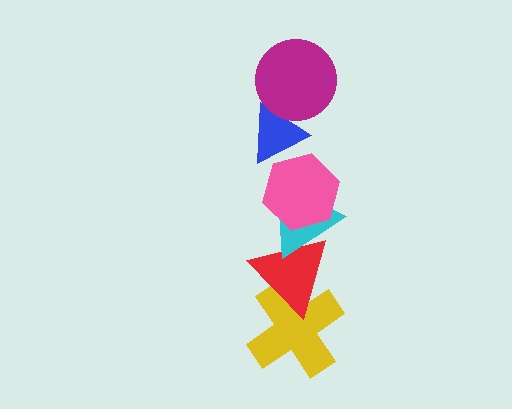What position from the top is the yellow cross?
The yellow cross is 6th from the top.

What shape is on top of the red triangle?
The cyan triangle is on top of the red triangle.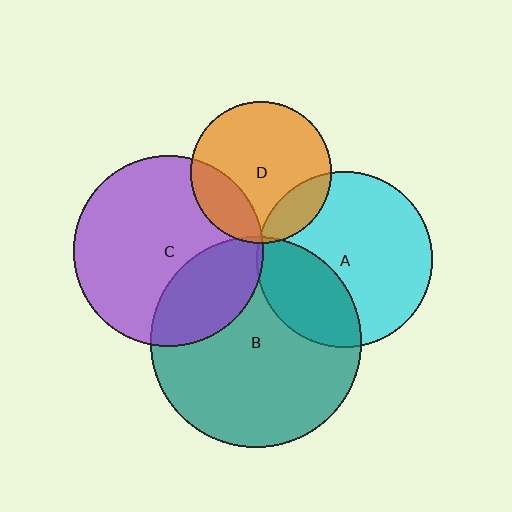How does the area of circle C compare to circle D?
Approximately 1.8 times.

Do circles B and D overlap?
Yes.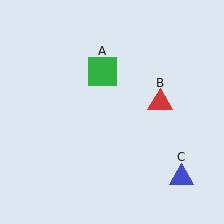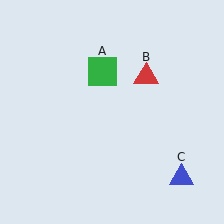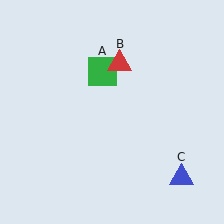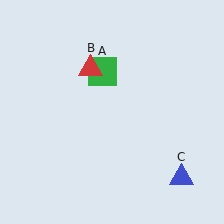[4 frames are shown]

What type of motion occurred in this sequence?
The red triangle (object B) rotated counterclockwise around the center of the scene.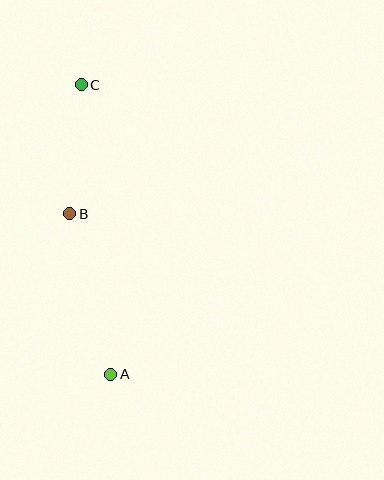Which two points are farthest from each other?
Points A and C are farthest from each other.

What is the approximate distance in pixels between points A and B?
The distance between A and B is approximately 165 pixels.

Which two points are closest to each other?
Points B and C are closest to each other.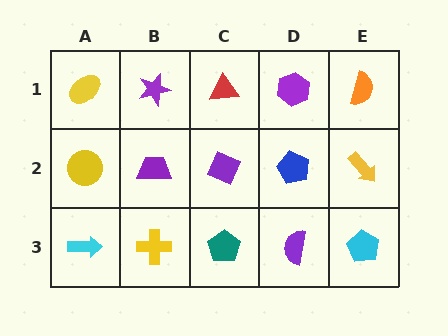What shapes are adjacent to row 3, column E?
A yellow arrow (row 2, column E), a purple semicircle (row 3, column D).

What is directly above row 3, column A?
A yellow circle.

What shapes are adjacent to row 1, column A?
A yellow circle (row 2, column A), a purple star (row 1, column B).